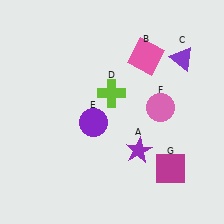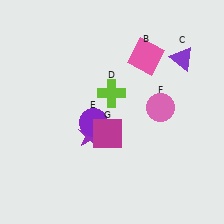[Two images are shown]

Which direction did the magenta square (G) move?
The magenta square (G) moved left.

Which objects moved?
The objects that moved are: the purple star (A), the magenta square (G).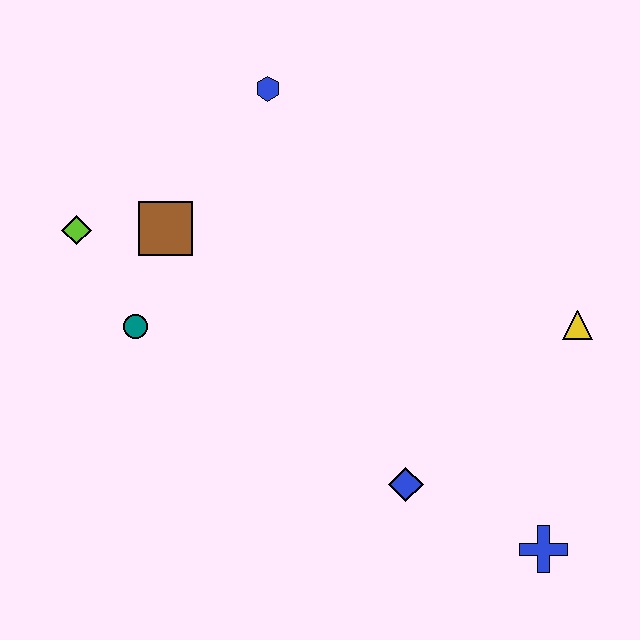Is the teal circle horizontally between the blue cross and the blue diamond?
No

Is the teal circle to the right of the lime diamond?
Yes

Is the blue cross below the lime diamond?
Yes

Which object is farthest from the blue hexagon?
The blue cross is farthest from the blue hexagon.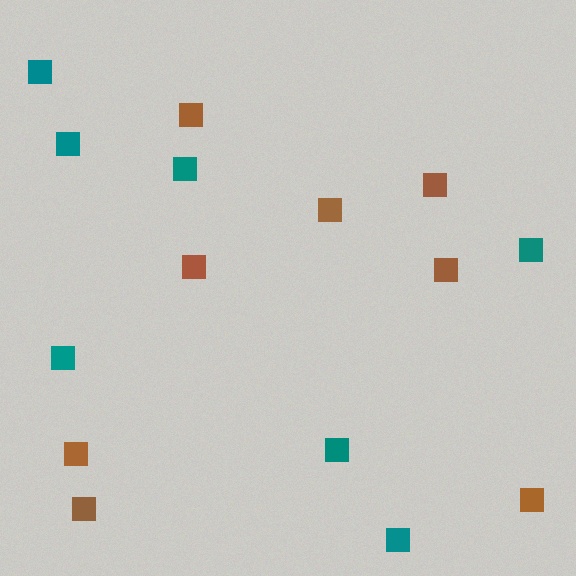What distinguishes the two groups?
There are 2 groups: one group of teal squares (7) and one group of brown squares (8).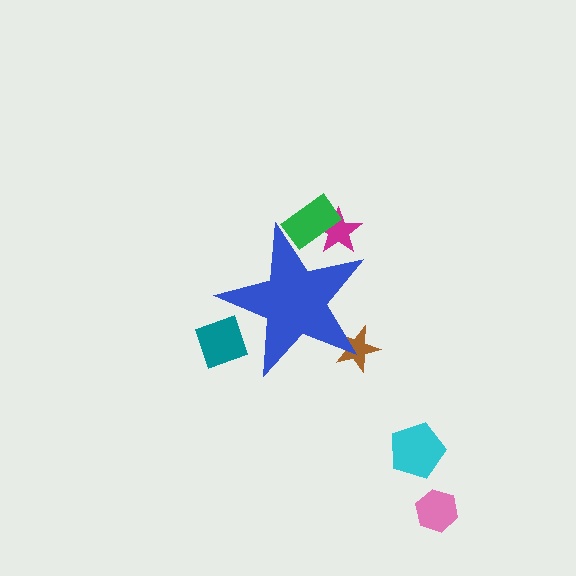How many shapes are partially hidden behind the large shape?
4 shapes are partially hidden.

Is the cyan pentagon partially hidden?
No, the cyan pentagon is fully visible.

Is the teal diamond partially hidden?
Yes, the teal diamond is partially hidden behind the blue star.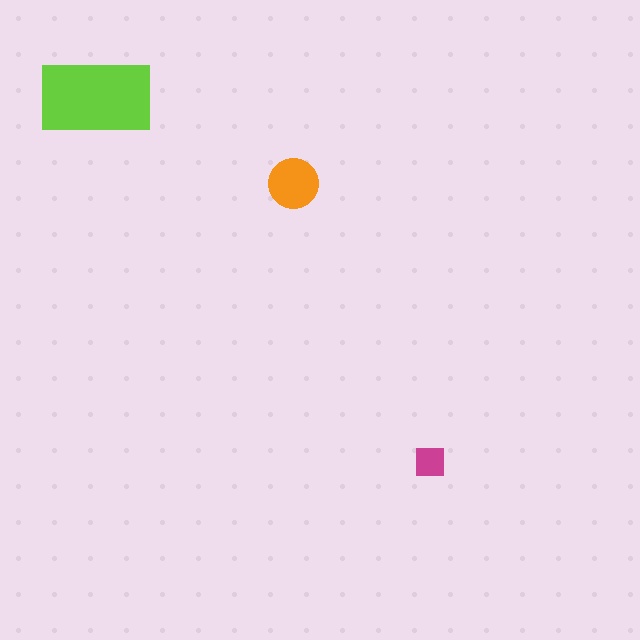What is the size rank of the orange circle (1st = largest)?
2nd.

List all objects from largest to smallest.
The lime rectangle, the orange circle, the magenta square.